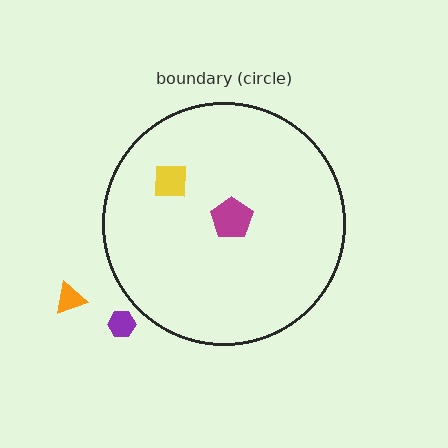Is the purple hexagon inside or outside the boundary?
Outside.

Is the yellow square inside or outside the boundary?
Inside.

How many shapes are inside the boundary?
2 inside, 2 outside.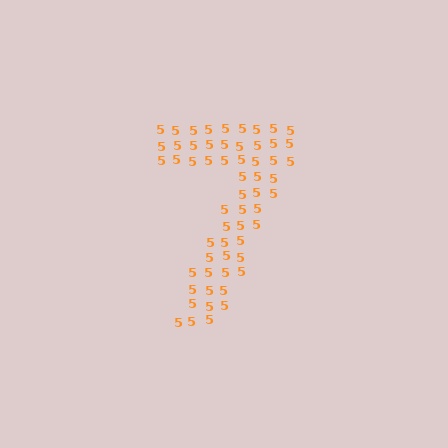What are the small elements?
The small elements are digit 5's.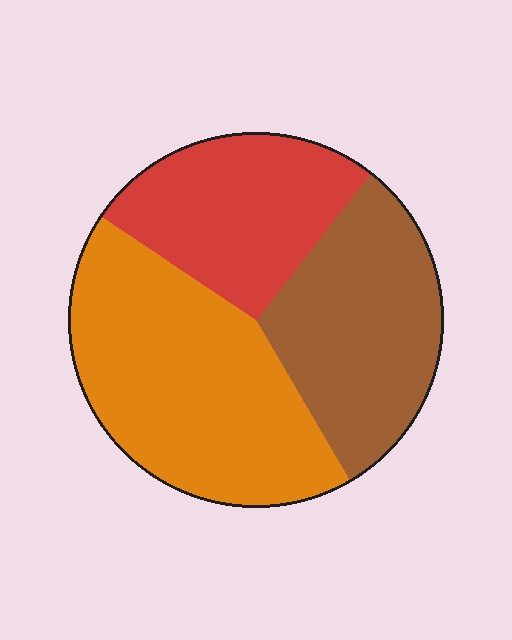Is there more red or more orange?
Orange.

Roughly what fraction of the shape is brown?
Brown covers 31% of the shape.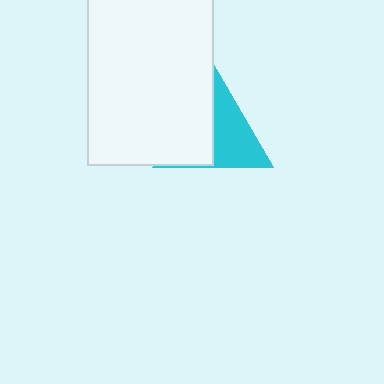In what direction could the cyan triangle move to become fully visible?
The cyan triangle could move right. That would shift it out from behind the white rectangle entirely.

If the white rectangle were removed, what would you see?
You would see the complete cyan triangle.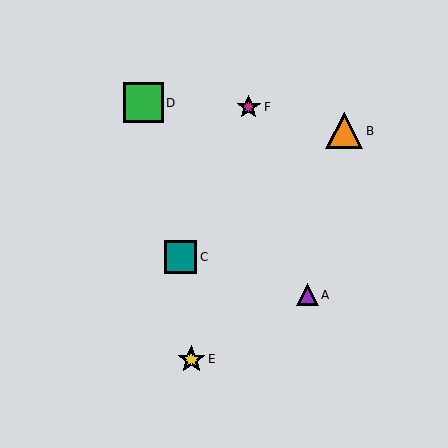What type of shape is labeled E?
Shape E is a yellow star.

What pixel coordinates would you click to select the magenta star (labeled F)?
Click at (249, 107) to select the magenta star F.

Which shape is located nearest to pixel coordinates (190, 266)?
The teal square (labeled C) at (180, 257) is nearest to that location.